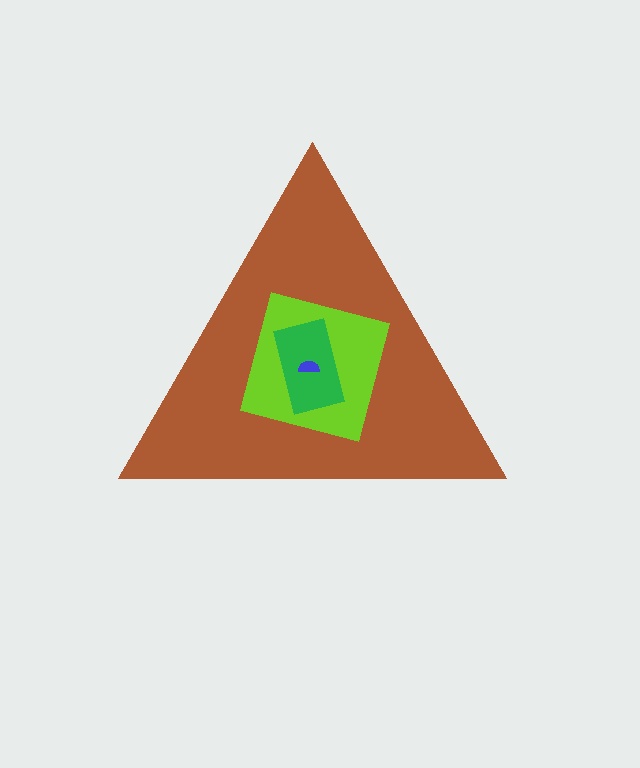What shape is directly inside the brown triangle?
The lime square.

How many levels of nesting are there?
4.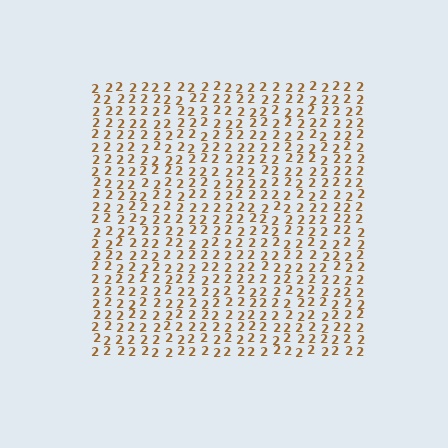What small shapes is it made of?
It is made of small digit 2's.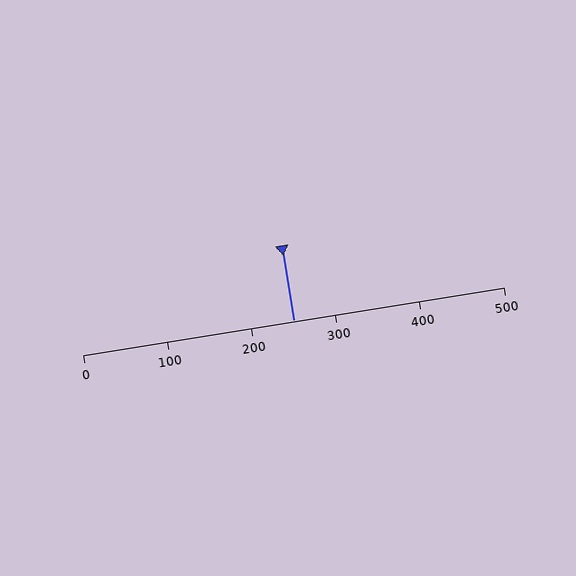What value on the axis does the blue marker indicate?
The marker indicates approximately 250.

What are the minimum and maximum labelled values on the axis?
The axis runs from 0 to 500.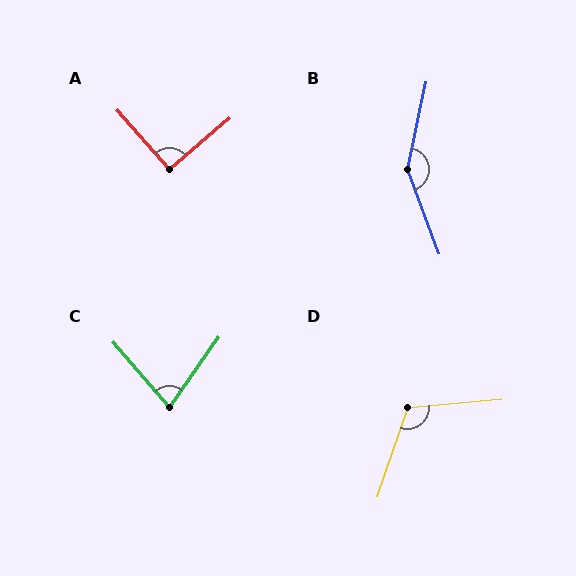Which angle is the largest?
B, at approximately 148 degrees.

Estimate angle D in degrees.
Approximately 114 degrees.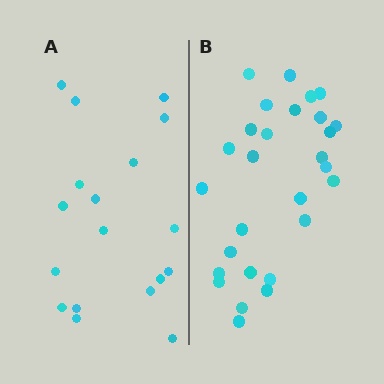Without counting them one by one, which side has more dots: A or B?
Region B (the right region) has more dots.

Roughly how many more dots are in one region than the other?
Region B has roughly 10 or so more dots than region A.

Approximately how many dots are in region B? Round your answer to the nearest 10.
About 30 dots. (The exact count is 28, which rounds to 30.)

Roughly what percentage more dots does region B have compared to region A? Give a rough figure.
About 55% more.